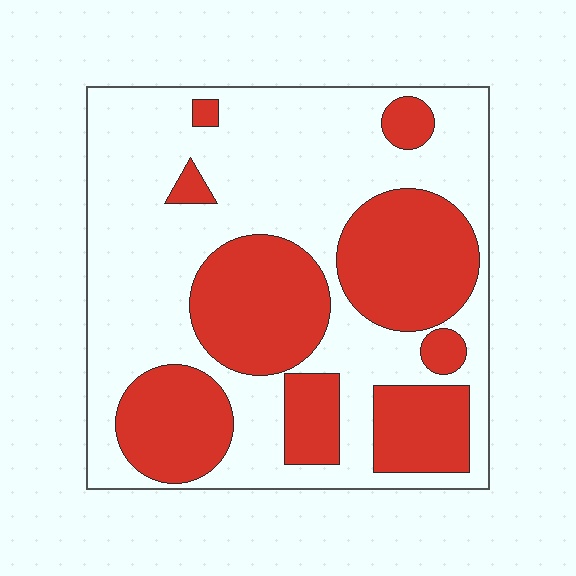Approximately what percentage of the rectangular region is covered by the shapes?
Approximately 40%.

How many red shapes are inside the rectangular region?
9.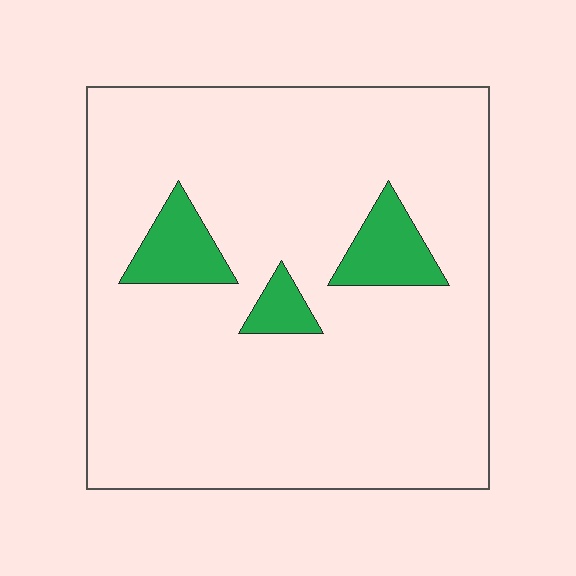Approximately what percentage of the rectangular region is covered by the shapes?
Approximately 10%.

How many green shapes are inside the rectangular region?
3.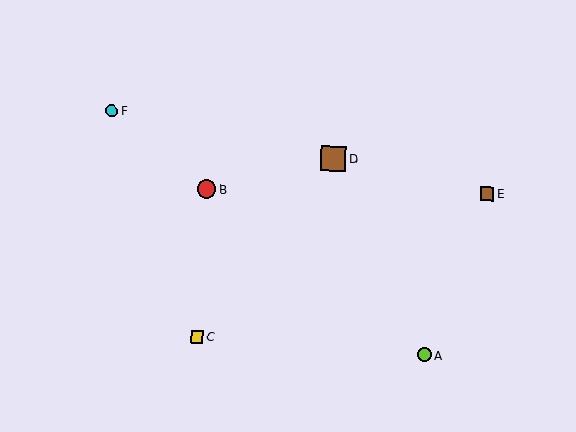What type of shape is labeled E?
Shape E is a brown square.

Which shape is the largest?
The brown square (labeled D) is the largest.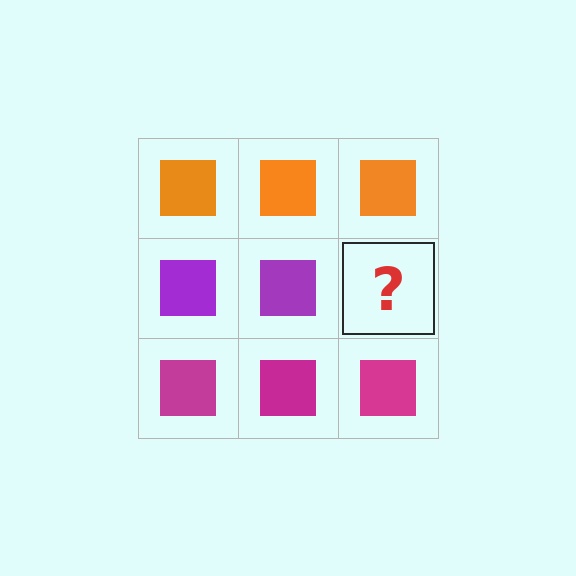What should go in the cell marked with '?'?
The missing cell should contain a purple square.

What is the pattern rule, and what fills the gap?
The rule is that each row has a consistent color. The gap should be filled with a purple square.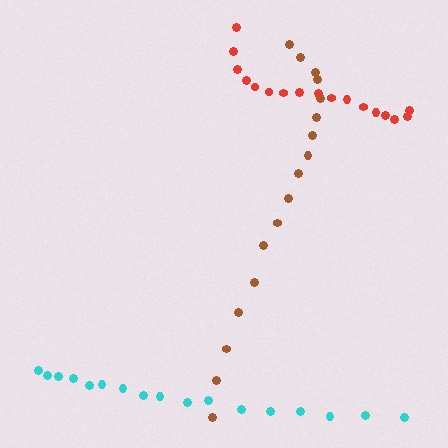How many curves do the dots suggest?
There are 3 distinct paths.